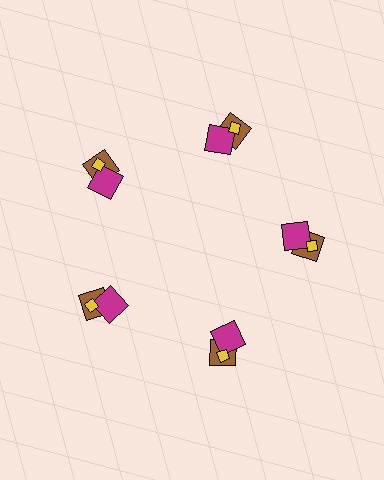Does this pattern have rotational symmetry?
Yes, this pattern has 5-fold rotational symmetry. It looks the same after rotating 72 degrees around the center.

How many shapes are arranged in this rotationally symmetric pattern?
There are 15 shapes, arranged in 5 groups of 3.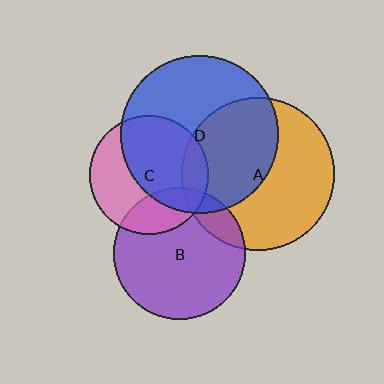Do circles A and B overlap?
Yes.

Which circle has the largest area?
Circle D (blue).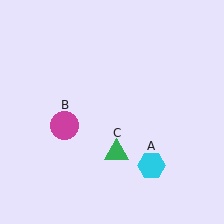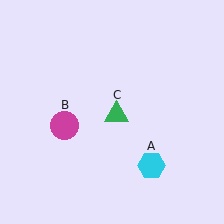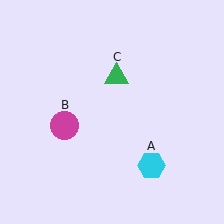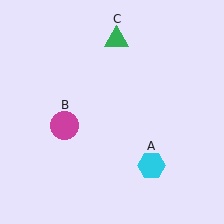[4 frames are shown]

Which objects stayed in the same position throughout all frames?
Cyan hexagon (object A) and magenta circle (object B) remained stationary.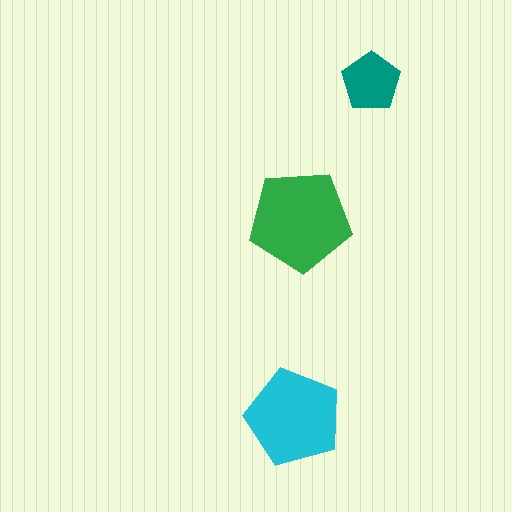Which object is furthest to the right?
The teal pentagon is rightmost.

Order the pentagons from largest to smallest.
the green one, the cyan one, the teal one.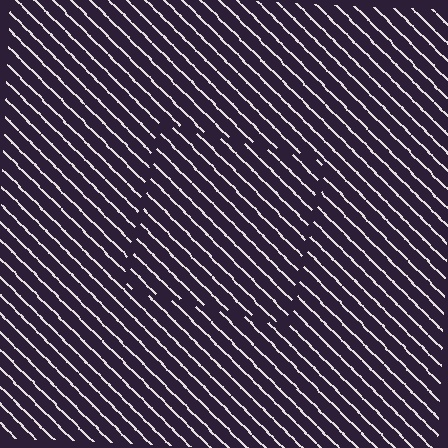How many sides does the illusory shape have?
4 sides — the line-ends trace a square.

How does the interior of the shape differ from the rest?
The interior of the shape contains the same grating, shifted by half a period — the contour is defined by the phase discontinuity where line-ends from the inner and outer gratings abut.